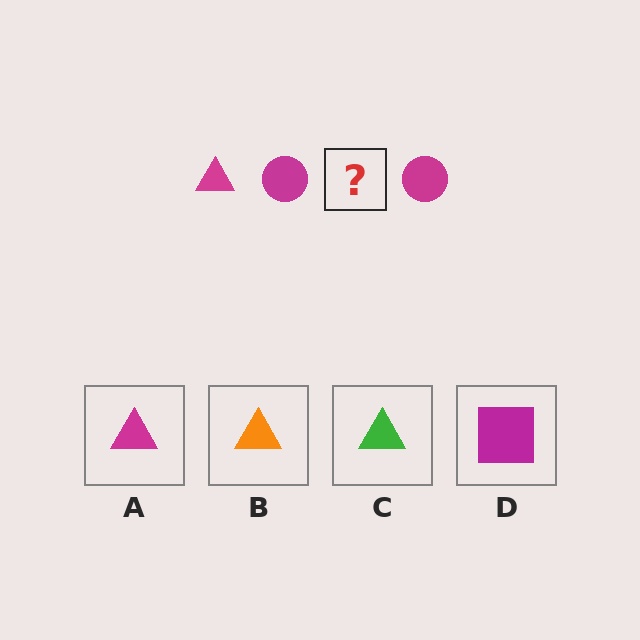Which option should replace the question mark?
Option A.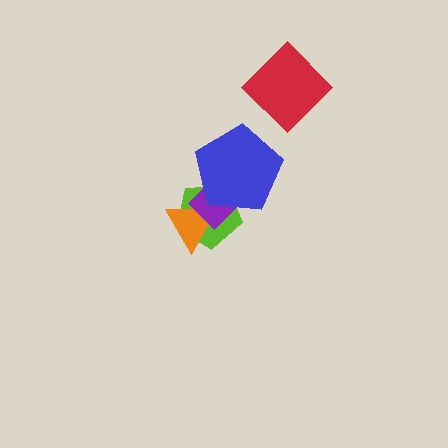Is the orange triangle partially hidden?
Yes, it is partially covered by another shape.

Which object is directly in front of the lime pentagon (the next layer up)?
The orange triangle is directly in front of the lime pentagon.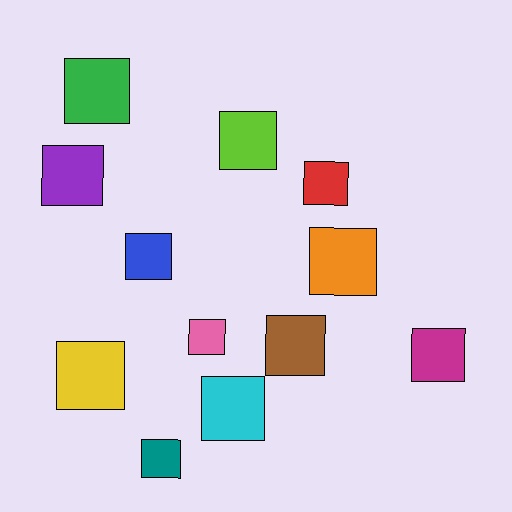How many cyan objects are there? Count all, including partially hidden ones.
There is 1 cyan object.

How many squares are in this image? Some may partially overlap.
There are 12 squares.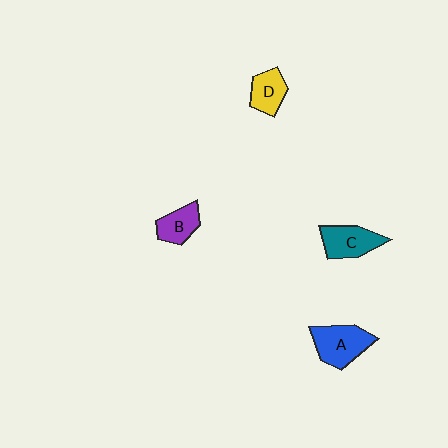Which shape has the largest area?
Shape A (blue).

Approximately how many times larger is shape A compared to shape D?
Approximately 1.5 times.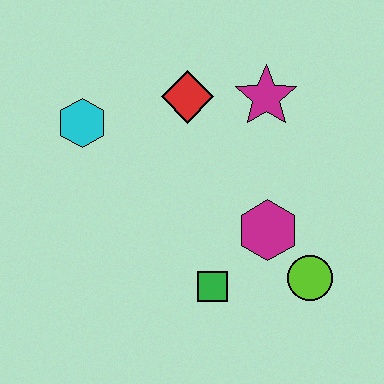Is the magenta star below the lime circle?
No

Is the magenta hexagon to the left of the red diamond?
No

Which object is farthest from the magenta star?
The green square is farthest from the magenta star.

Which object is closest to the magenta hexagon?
The lime circle is closest to the magenta hexagon.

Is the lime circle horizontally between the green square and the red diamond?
No